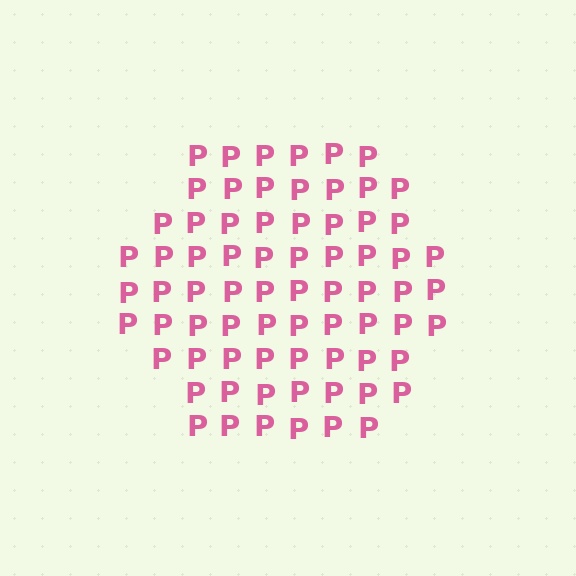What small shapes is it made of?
It is made of small letter P's.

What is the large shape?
The large shape is a hexagon.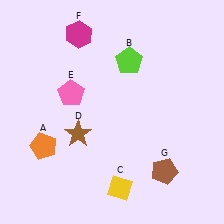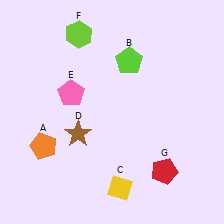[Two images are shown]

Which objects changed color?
F changed from magenta to lime. G changed from brown to red.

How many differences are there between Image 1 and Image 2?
There are 2 differences between the two images.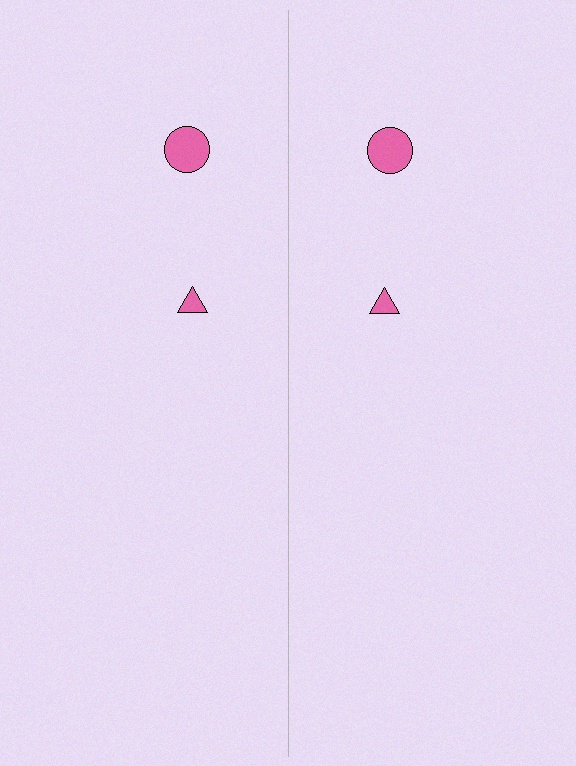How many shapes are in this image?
There are 4 shapes in this image.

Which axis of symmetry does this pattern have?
The pattern has a vertical axis of symmetry running through the center of the image.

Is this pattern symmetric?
Yes, this pattern has bilateral (reflection) symmetry.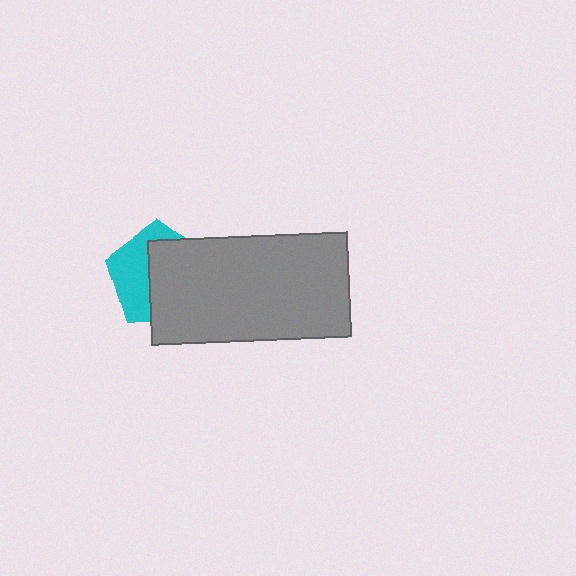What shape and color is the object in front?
The object in front is a gray rectangle.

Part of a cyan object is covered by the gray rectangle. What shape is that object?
It is a pentagon.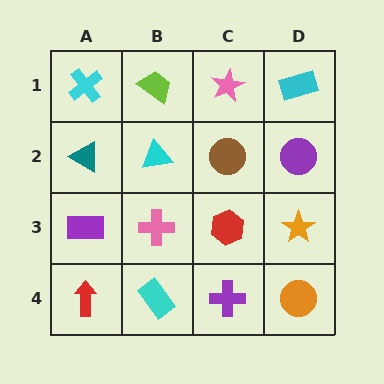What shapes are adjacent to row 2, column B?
A lime trapezoid (row 1, column B), a pink cross (row 3, column B), a teal triangle (row 2, column A), a brown circle (row 2, column C).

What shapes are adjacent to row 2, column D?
A cyan rectangle (row 1, column D), an orange star (row 3, column D), a brown circle (row 2, column C).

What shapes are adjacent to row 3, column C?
A brown circle (row 2, column C), a purple cross (row 4, column C), a pink cross (row 3, column B), an orange star (row 3, column D).